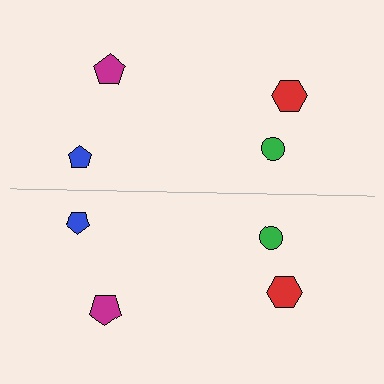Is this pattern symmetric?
Yes, this pattern has bilateral (reflection) symmetry.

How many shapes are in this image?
There are 8 shapes in this image.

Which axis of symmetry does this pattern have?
The pattern has a horizontal axis of symmetry running through the center of the image.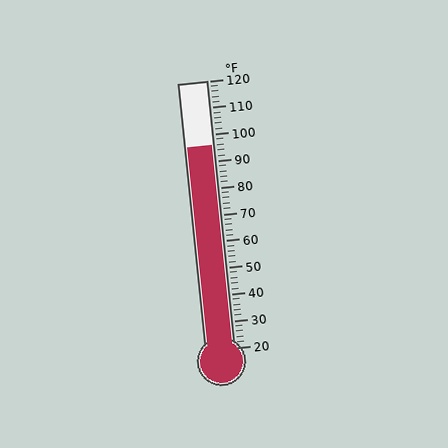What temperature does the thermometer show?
The thermometer shows approximately 96°F.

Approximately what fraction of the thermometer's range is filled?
The thermometer is filled to approximately 75% of its range.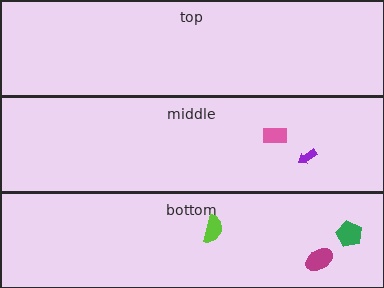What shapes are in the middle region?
The purple arrow, the pink rectangle.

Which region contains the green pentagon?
The bottom region.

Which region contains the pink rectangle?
The middle region.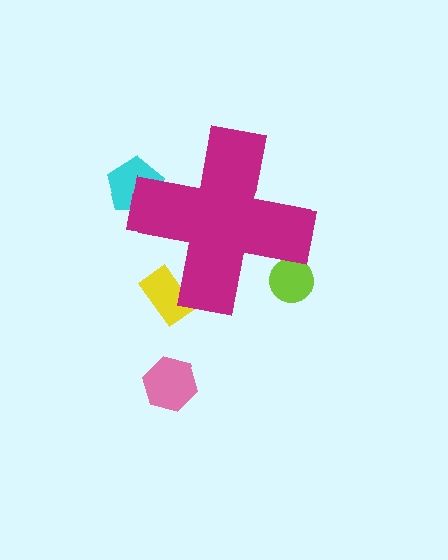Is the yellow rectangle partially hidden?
Yes, the yellow rectangle is partially hidden behind the magenta cross.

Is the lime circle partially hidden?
Yes, the lime circle is partially hidden behind the magenta cross.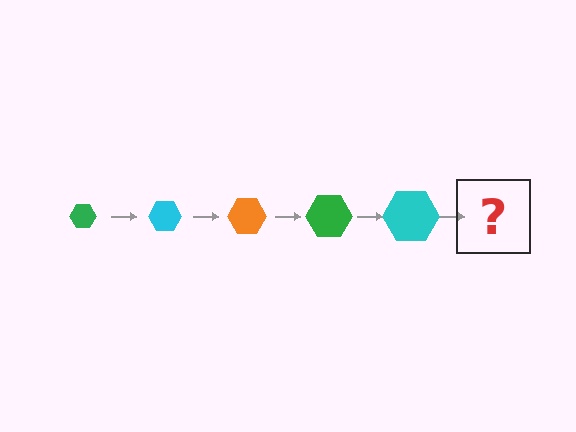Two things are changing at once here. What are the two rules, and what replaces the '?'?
The two rules are that the hexagon grows larger each step and the color cycles through green, cyan, and orange. The '?' should be an orange hexagon, larger than the previous one.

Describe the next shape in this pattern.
It should be an orange hexagon, larger than the previous one.